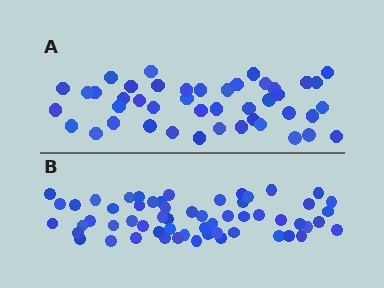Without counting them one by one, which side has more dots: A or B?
Region B (the bottom region) has more dots.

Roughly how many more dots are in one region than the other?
Region B has approximately 15 more dots than region A.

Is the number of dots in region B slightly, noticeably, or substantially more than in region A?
Region B has noticeably more, but not dramatically so. The ratio is roughly 1.3 to 1.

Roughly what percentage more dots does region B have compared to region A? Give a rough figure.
About 30% more.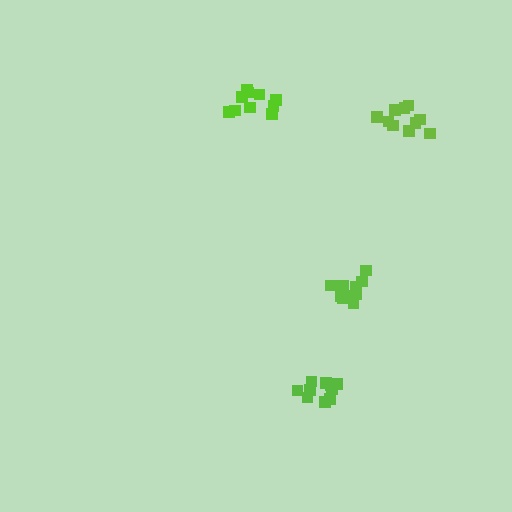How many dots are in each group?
Group 1: 10 dots, Group 2: 10 dots, Group 3: 11 dots, Group 4: 10 dots (41 total).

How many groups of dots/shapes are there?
There are 4 groups.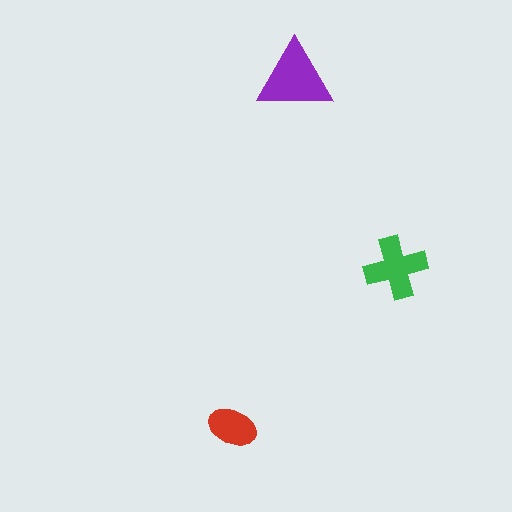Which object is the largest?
The purple triangle.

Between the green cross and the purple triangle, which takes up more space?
The purple triangle.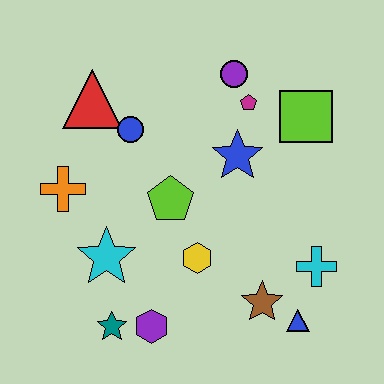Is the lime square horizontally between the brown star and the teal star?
No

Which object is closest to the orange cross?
The cyan star is closest to the orange cross.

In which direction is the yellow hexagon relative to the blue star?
The yellow hexagon is below the blue star.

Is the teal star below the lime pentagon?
Yes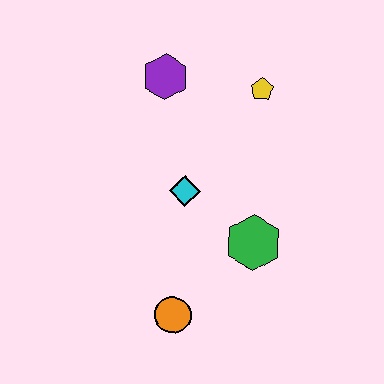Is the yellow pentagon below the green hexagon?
No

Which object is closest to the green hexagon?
The cyan diamond is closest to the green hexagon.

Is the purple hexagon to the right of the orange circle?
No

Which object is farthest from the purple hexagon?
The orange circle is farthest from the purple hexagon.